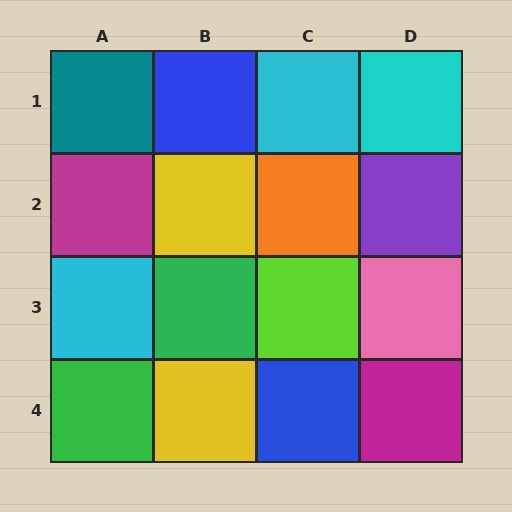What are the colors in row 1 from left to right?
Teal, blue, cyan, cyan.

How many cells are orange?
1 cell is orange.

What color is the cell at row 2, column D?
Purple.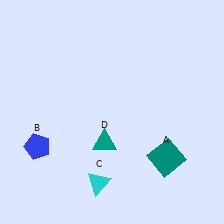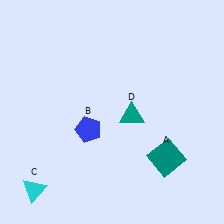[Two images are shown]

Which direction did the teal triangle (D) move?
The teal triangle (D) moved right.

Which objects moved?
The objects that moved are: the blue pentagon (B), the cyan triangle (C), the teal triangle (D).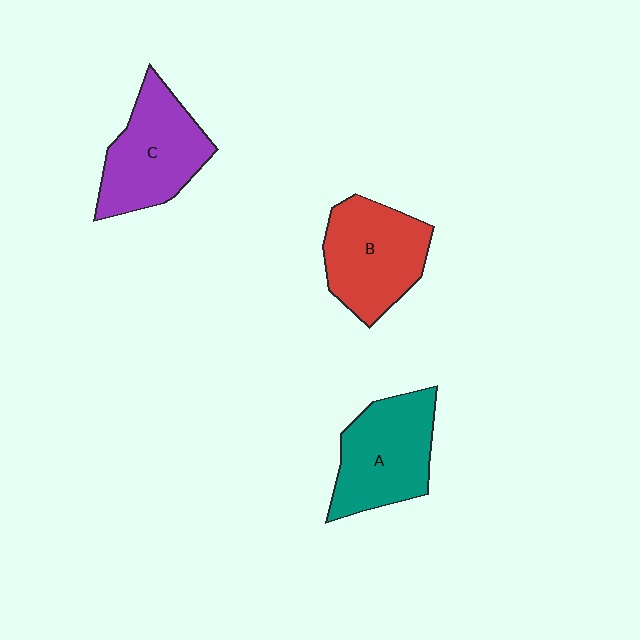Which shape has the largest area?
Shape C (purple).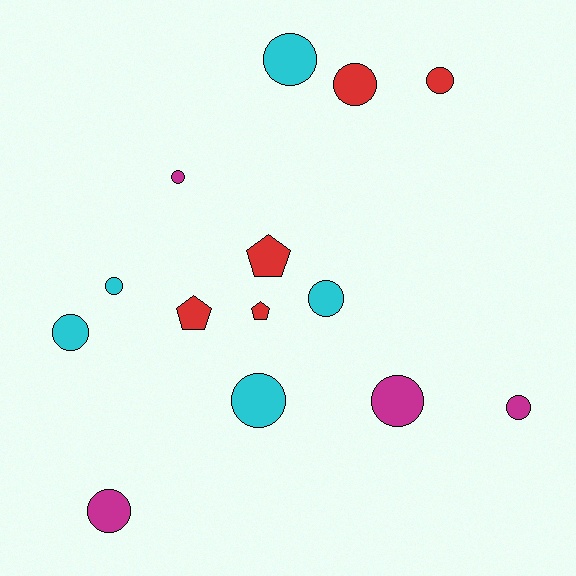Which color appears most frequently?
Red, with 5 objects.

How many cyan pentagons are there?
There are no cyan pentagons.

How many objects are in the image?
There are 14 objects.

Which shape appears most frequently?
Circle, with 11 objects.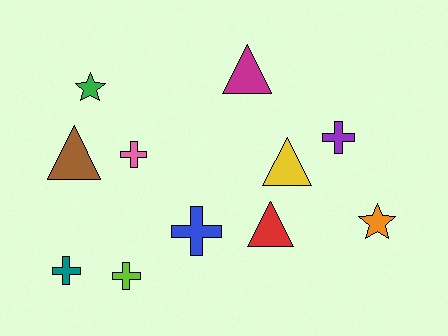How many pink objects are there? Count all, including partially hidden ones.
There is 1 pink object.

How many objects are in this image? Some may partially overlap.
There are 11 objects.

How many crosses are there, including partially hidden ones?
There are 5 crosses.